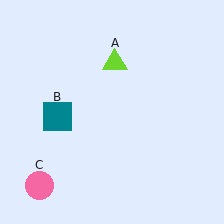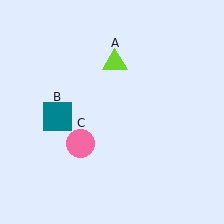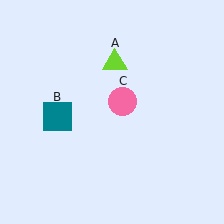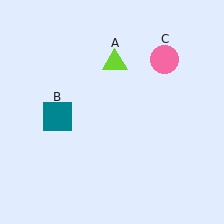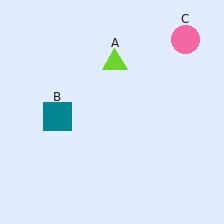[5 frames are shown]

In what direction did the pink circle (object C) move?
The pink circle (object C) moved up and to the right.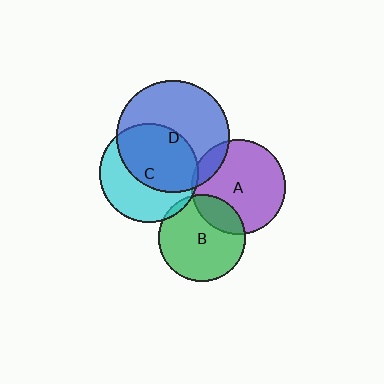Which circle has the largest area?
Circle D (blue).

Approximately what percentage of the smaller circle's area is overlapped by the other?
Approximately 5%.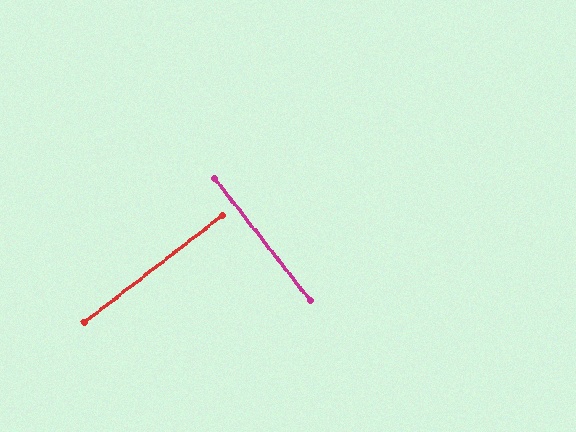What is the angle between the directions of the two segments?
Approximately 90 degrees.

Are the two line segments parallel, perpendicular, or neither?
Perpendicular — they meet at approximately 90°.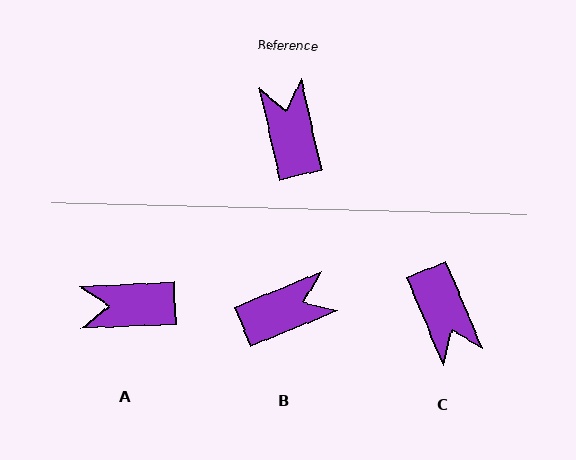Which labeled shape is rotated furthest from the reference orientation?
C, about 170 degrees away.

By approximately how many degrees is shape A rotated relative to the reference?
Approximately 80 degrees counter-clockwise.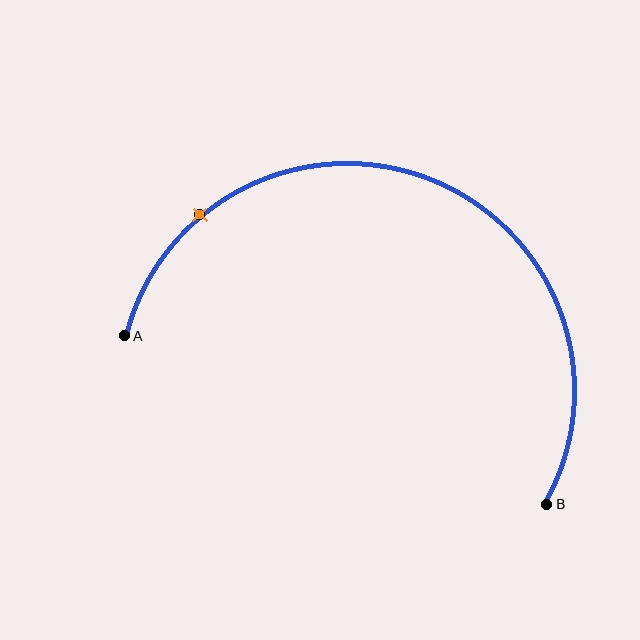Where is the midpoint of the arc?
The arc midpoint is the point on the curve farthest from the straight line joining A and B. It sits above that line.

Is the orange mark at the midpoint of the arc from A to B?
No. The orange mark lies on the arc but is closer to endpoint A. The arc midpoint would be at the point on the curve equidistant along the arc from both A and B.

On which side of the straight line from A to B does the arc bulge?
The arc bulges above the straight line connecting A and B.